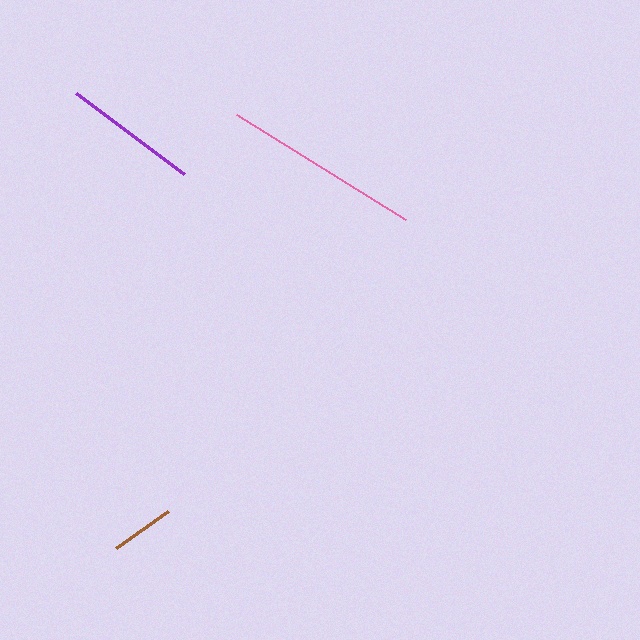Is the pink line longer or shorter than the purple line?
The pink line is longer than the purple line.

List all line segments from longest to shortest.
From longest to shortest: pink, purple, brown.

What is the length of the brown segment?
The brown segment is approximately 63 pixels long.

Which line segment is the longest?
The pink line is the longest at approximately 199 pixels.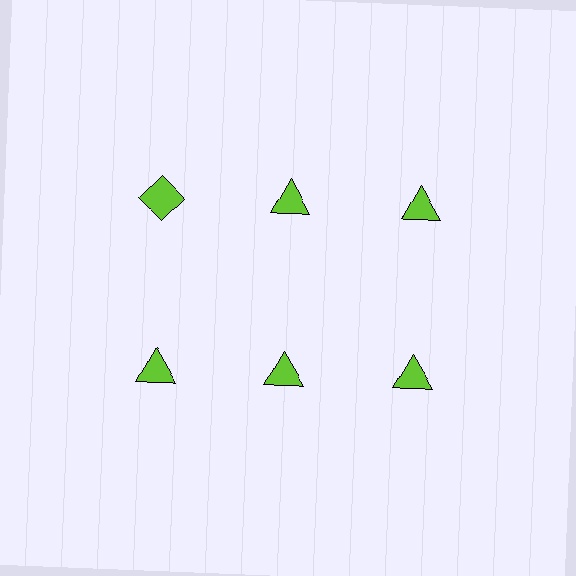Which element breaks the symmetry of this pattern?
The lime diamond in the top row, leftmost column breaks the symmetry. All other shapes are lime triangles.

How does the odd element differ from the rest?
It has a different shape: diamond instead of triangle.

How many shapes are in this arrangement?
There are 6 shapes arranged in a grid pattern.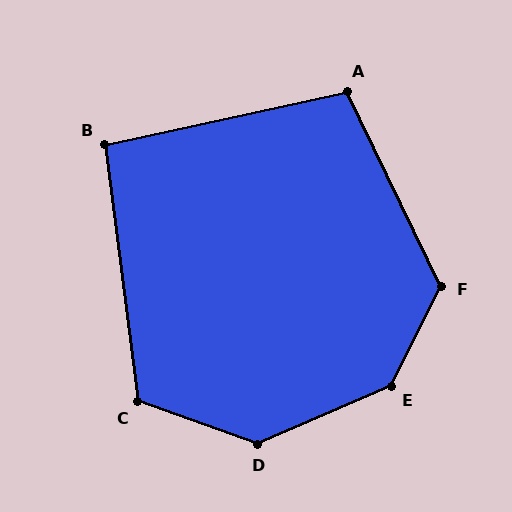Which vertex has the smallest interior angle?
B, at approximately 95 degrees.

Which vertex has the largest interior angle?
E, at approximately 140 degrees.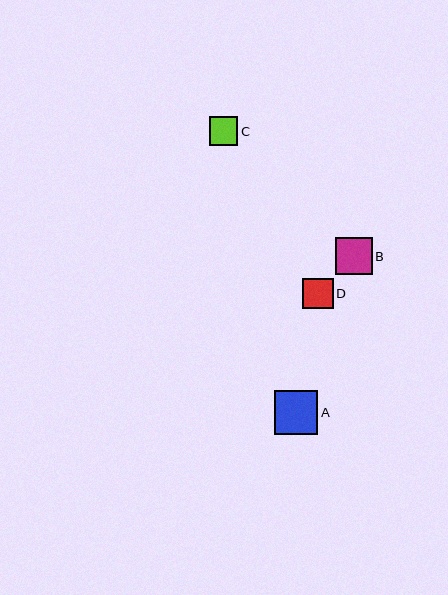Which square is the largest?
Square A is the largest with a size of approximately 44 pixels.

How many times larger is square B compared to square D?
Square B is approximately 1.2 times the size of square D.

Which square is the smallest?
Square C is the smallest with a size of approximately 28 pixels.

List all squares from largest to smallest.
From largest to smallest: A, B, D, C.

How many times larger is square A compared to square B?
Square A is approximately 1.2 times the size of square B.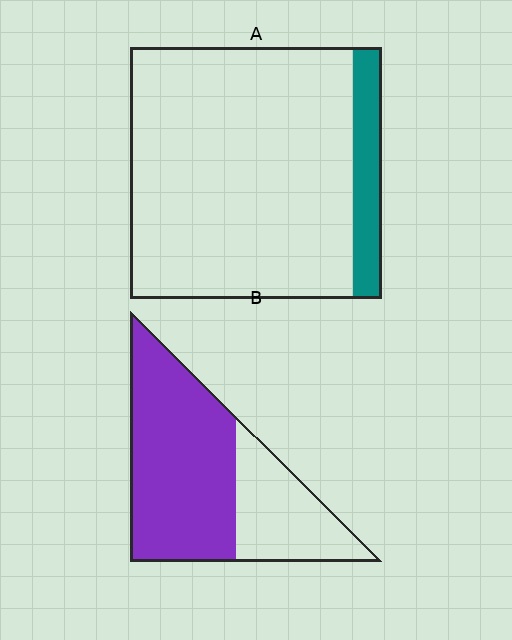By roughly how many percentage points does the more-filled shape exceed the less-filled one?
By roughly 55 percentage points (B over A).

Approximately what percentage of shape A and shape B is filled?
A is approximately 10% and B is approximately 65%.